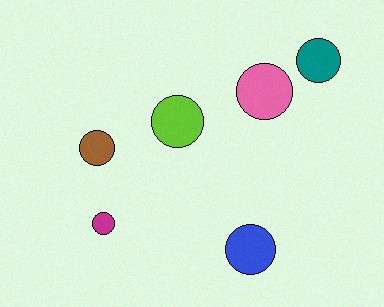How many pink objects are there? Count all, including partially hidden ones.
There is 1 pink object.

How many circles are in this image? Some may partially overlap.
There are 6 circles.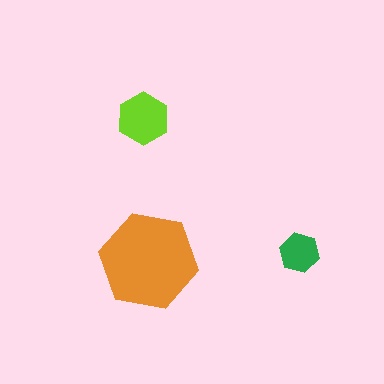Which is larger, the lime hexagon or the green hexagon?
The lime one.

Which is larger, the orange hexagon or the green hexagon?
The orange one.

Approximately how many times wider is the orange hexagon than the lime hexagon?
About 2 times wider.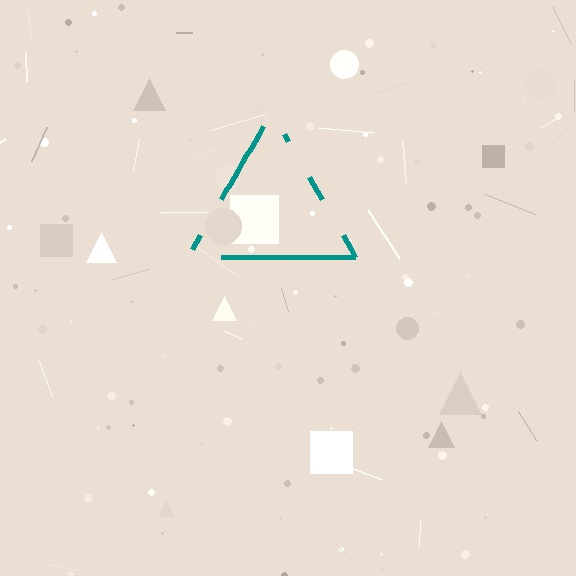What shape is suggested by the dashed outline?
The dashed outline suggests a triangle.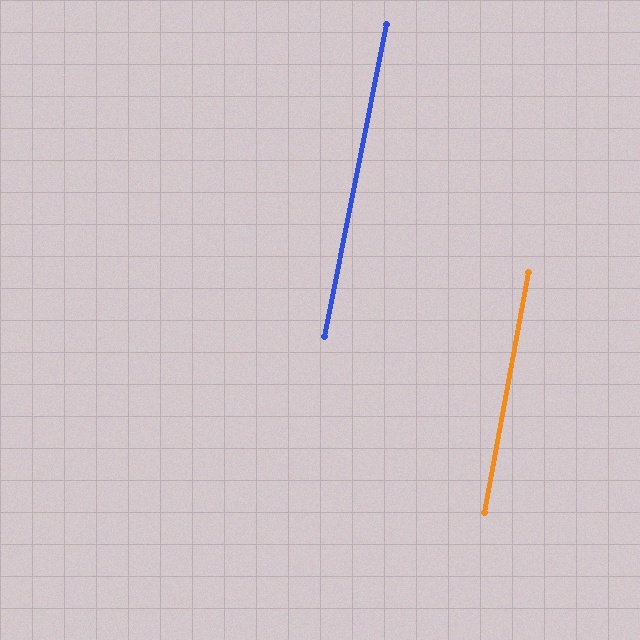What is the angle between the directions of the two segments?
Approximately 1 degree.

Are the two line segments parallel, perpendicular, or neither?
Parallel — their directions differ by only 0.9°.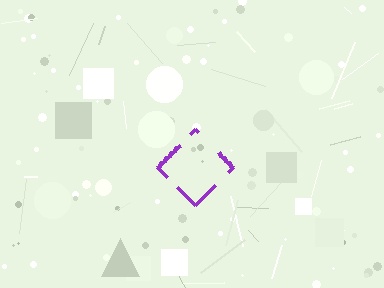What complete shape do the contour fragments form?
The contour fragments form a diamond.